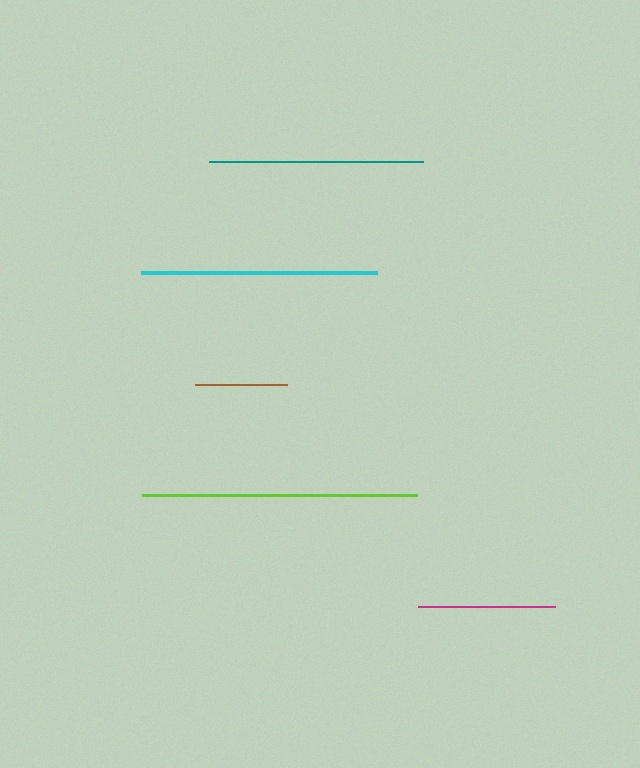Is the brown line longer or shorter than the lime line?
The lime line is longer than the brown line.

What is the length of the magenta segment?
The magenta segment is approximately 137 pixels long.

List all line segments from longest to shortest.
From longest to shortest: lime, cyan, teal, magenta, brown.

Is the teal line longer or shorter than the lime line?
The lime line is longer than the teal line.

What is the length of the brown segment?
The brown segment is approximately 93 pixels long.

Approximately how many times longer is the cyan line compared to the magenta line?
The cyan line is approximately 1.7 times the length of the magenta line.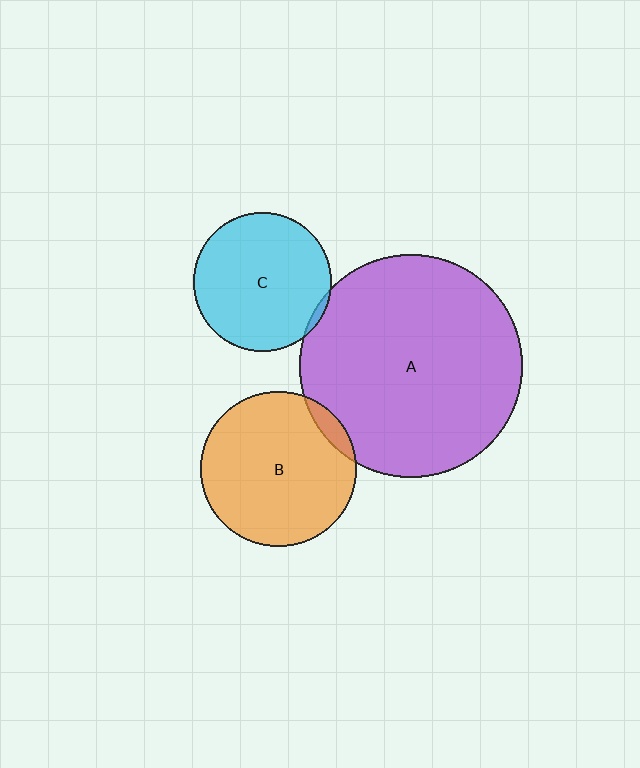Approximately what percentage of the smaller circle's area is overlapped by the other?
Approximately 5%.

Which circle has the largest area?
Circle A (purple).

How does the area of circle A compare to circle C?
Approximately 2.6 times.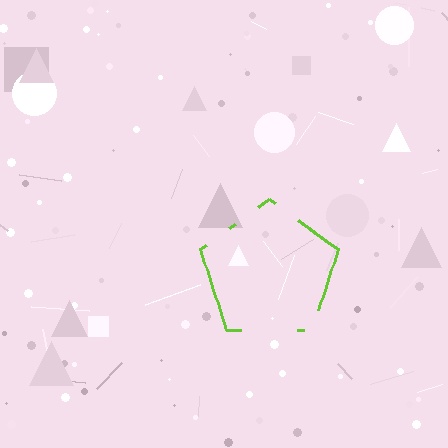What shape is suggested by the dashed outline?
The dashed outline suggests a pentagon.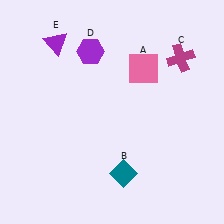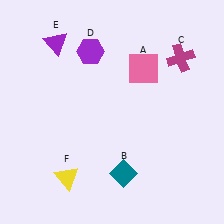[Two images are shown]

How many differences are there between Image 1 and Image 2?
There is 1 difference between the two images.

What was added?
A yellow triangle (F) was added in Image 2.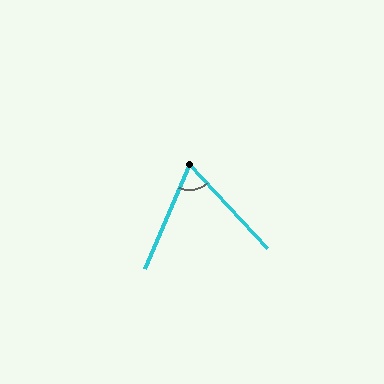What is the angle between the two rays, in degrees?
Approximately 66 degrees.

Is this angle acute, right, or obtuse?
It is acute.